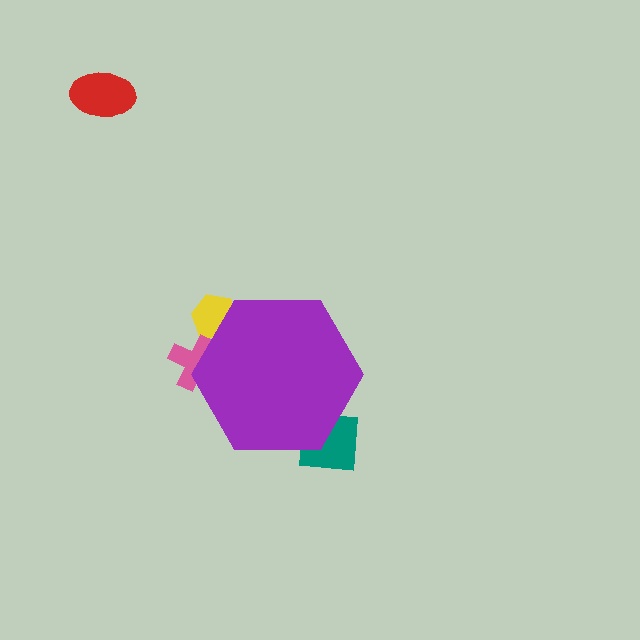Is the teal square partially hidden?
Yes, the teal square is partially hidden behind the purple hexagon.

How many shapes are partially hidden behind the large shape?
3 shapes are partially hidden.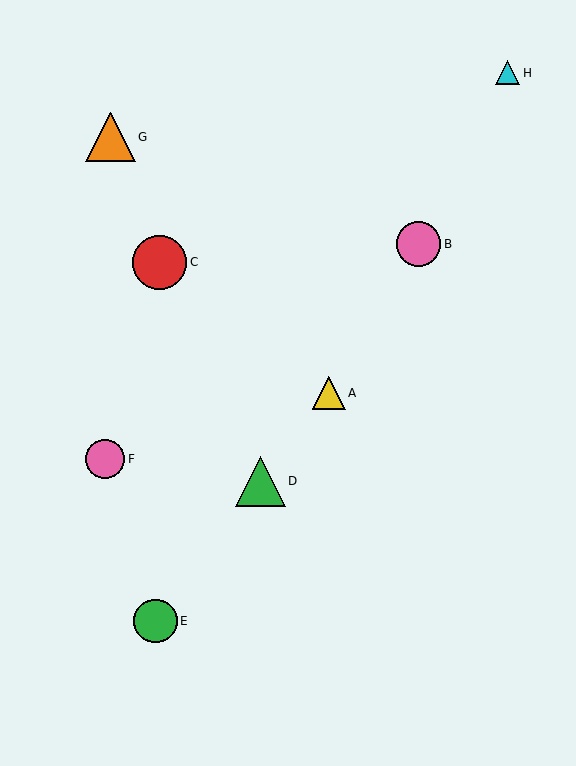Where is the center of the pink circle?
The center of the pink circle is at (419, 244).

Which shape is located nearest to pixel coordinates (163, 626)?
The green circle (labeled E) at (156, 621) is nearest to that location.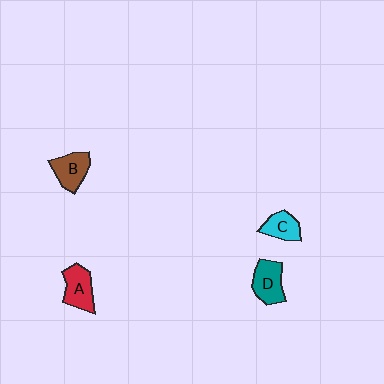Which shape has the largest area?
Shape D (teal).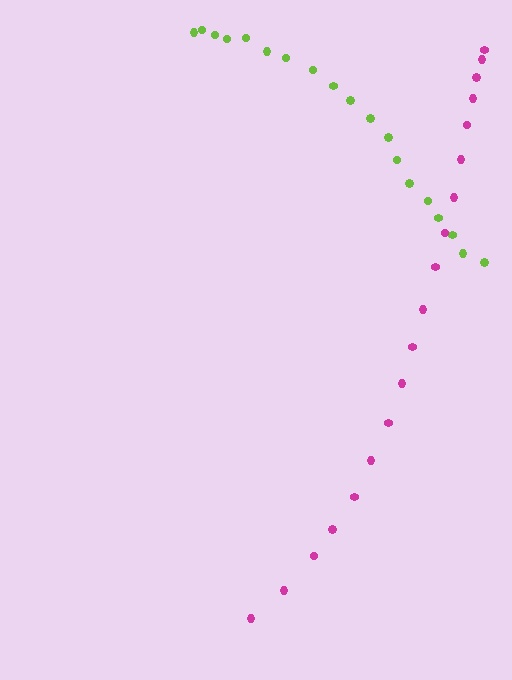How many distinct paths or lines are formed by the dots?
There are 2 distinct paths.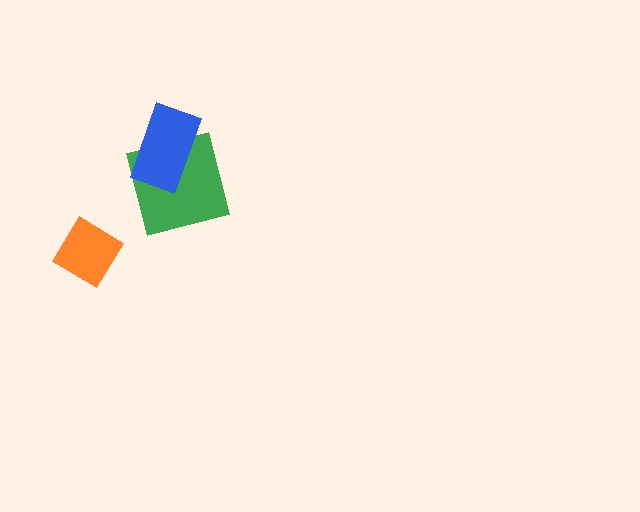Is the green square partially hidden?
Yes, it is partially covered by another shape.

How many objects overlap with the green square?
1 object overlaps with the green square.